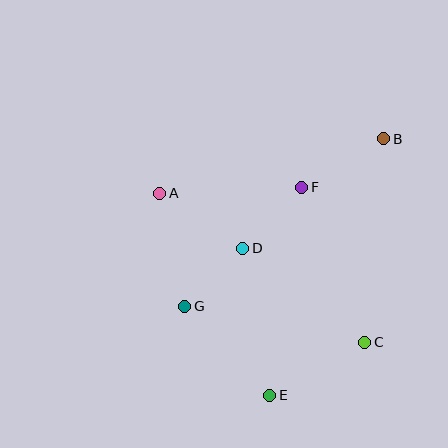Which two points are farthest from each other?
Points B and E are farthest from each other.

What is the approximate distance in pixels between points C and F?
The distance between C and F is approximately 168 pixels.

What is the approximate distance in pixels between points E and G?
The distance between E and G is approximately 123 pixels.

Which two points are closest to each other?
Points D and G are closest to each other.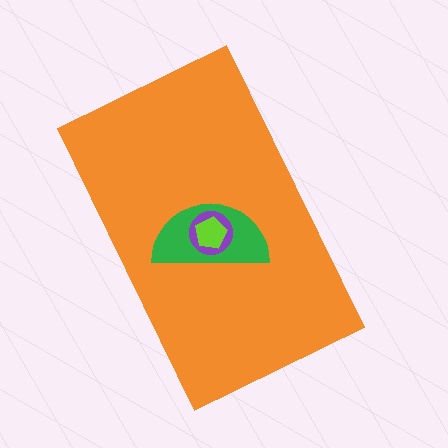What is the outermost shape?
The orange rectangle.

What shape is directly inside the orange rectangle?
The green semicircle.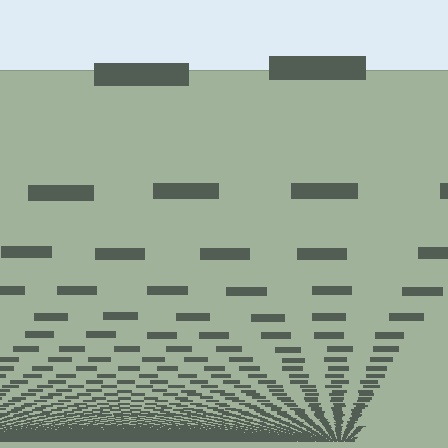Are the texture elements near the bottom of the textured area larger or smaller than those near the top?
Smaller. The gradient is inverted — elements near the bottom are smaller and denser.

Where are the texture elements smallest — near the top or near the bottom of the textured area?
Near the bottom.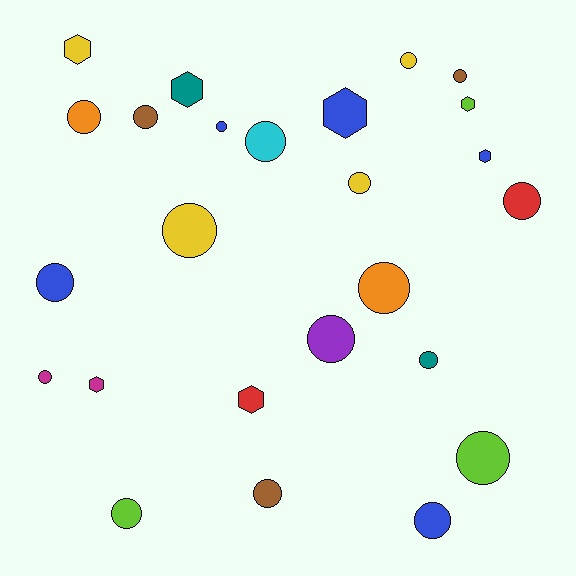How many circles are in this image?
There are 18 circles.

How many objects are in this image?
There are 25 objects.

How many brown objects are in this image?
There are 3 brown objects.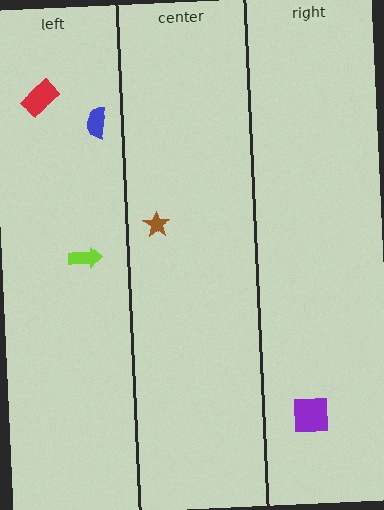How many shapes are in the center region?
1.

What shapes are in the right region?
The purple square.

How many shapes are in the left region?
3.